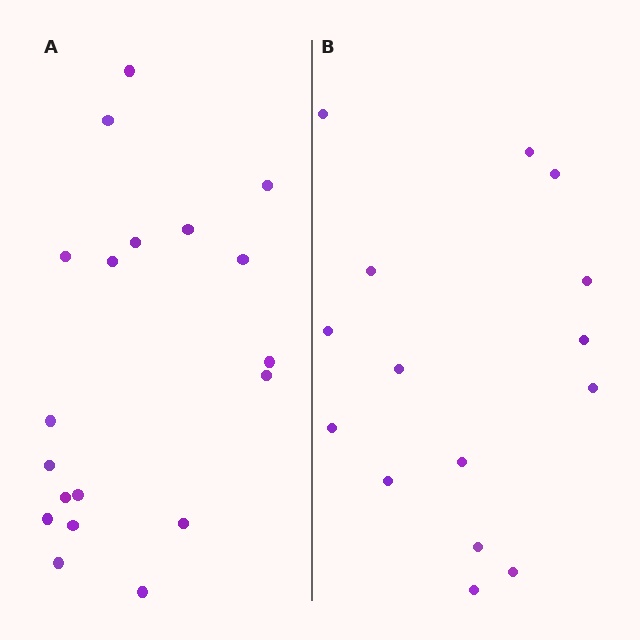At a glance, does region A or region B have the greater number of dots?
Region A (the left region) has more dots.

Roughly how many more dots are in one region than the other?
Region A has about 4 more dots than region B.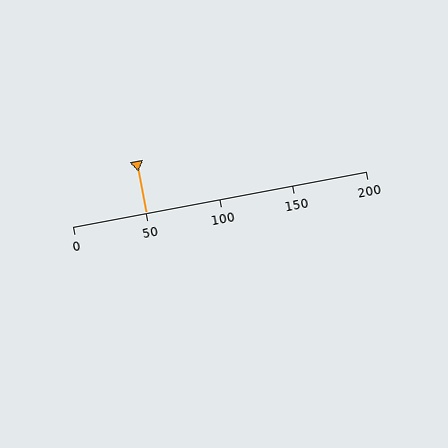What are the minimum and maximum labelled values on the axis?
The axis runs from 0 to 200.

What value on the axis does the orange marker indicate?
The marker indicates approximately 50.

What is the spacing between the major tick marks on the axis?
The major ticks are spaced 50 apart.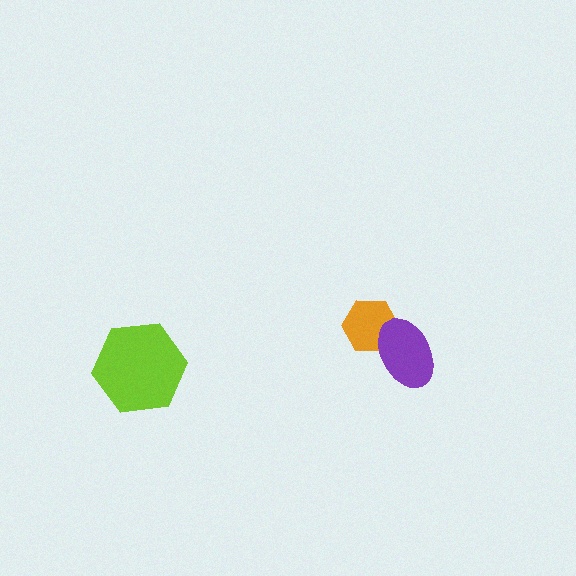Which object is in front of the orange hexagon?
The purple ellipse is in front of the orange hexagon.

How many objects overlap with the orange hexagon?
1 object overlaps with the orange hexagon.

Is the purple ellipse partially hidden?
No, no other shape covers it.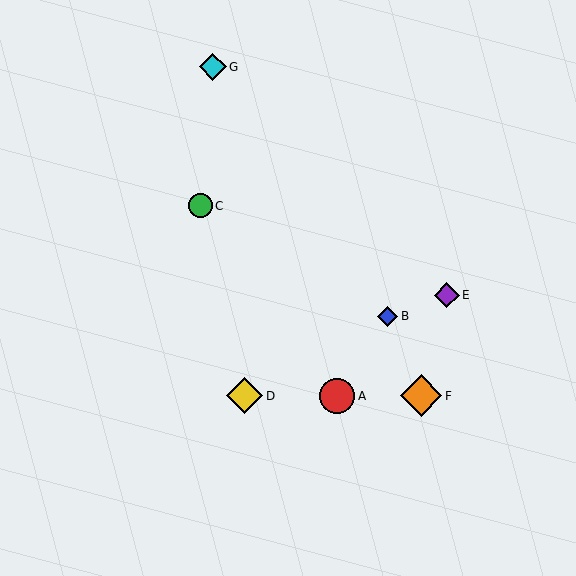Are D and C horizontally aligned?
No, D is at y≈396 and C is at y≈206.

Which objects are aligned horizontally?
Objects A, D, F are aligned horizontally.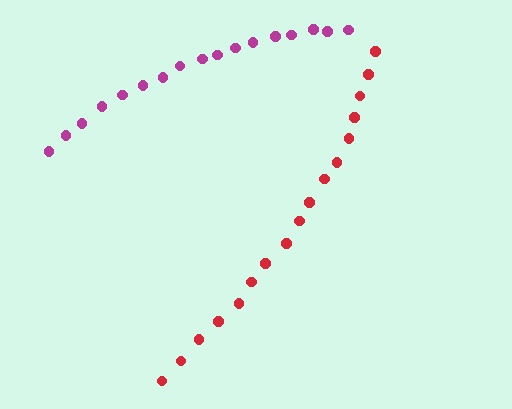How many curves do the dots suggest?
There are 2 distinct paths.